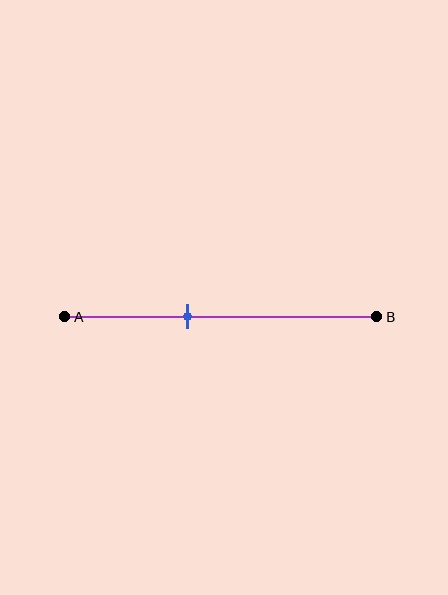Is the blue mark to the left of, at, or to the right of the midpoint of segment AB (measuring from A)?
The blue mark is to the left of the midpoint of segment AB.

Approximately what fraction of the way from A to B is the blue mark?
The blue mark is approximately 40% of the way from A to B.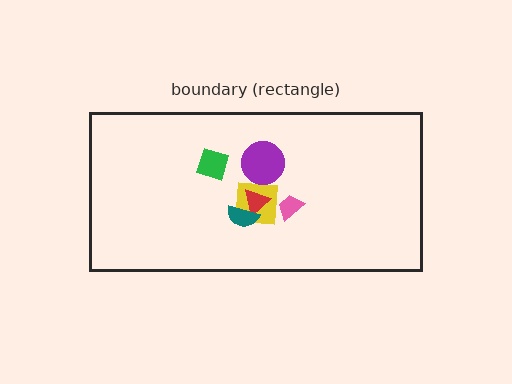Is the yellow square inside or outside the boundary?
Inside.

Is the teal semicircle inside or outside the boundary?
Inside.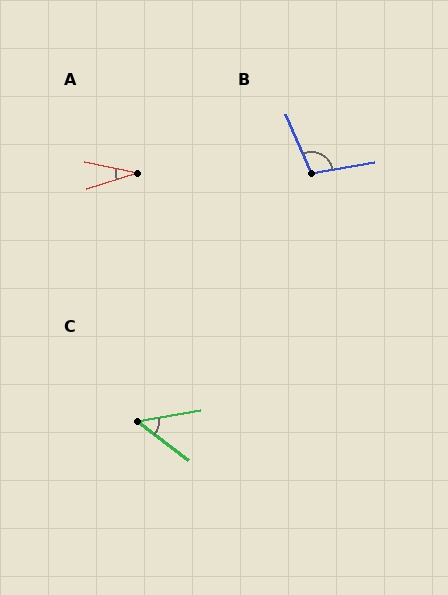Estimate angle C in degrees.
Approximately 47 degrees.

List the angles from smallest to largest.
A (29°), C (47°), B (103°).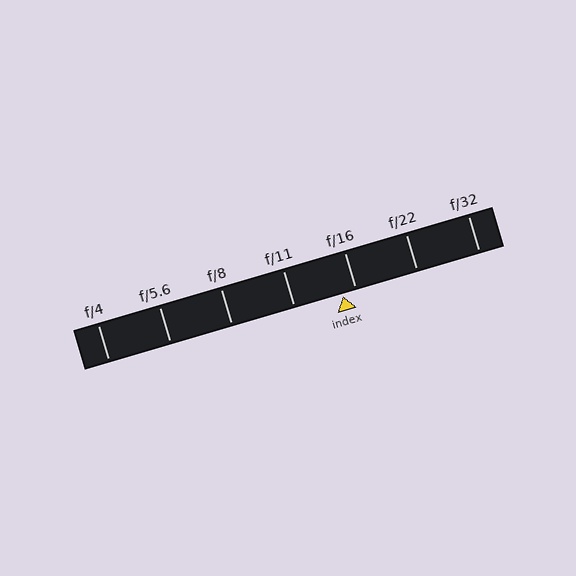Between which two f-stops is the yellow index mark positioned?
The index mark is between f/11 and f/16.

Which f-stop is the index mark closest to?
The index mark is closest to f/16.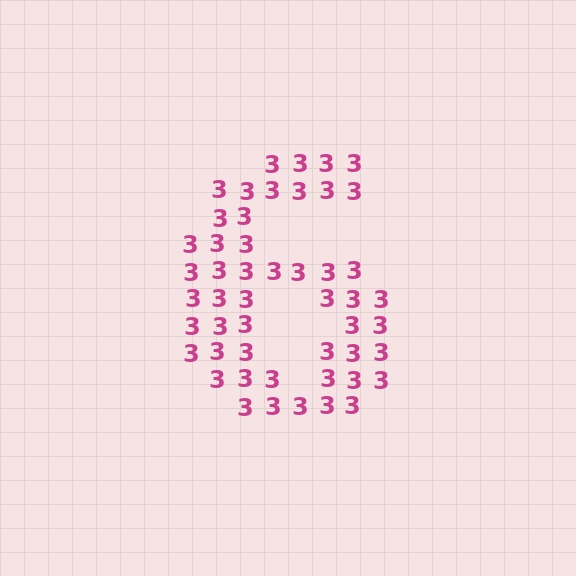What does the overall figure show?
The overall figure shows the digit 6.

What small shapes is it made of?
It is made of small digit 3's.